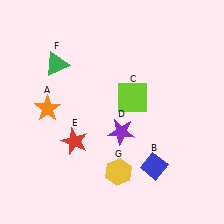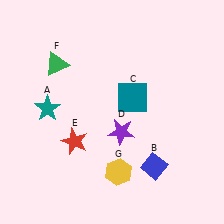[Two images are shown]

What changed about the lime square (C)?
In Image 1, C is lime. In Image 2, it changed to teal.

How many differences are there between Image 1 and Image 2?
There are 2 differences between the two images.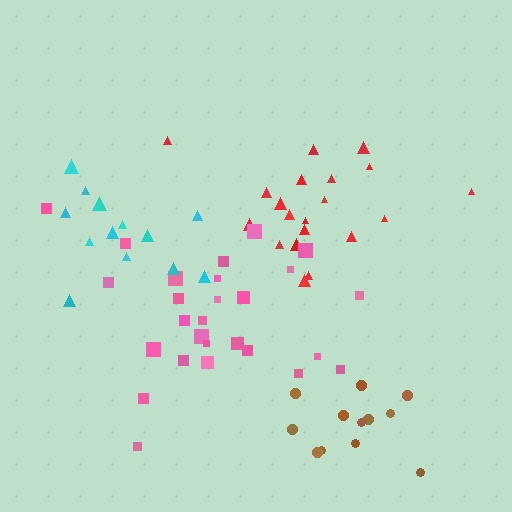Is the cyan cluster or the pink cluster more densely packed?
Pink.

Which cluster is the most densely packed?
Brown.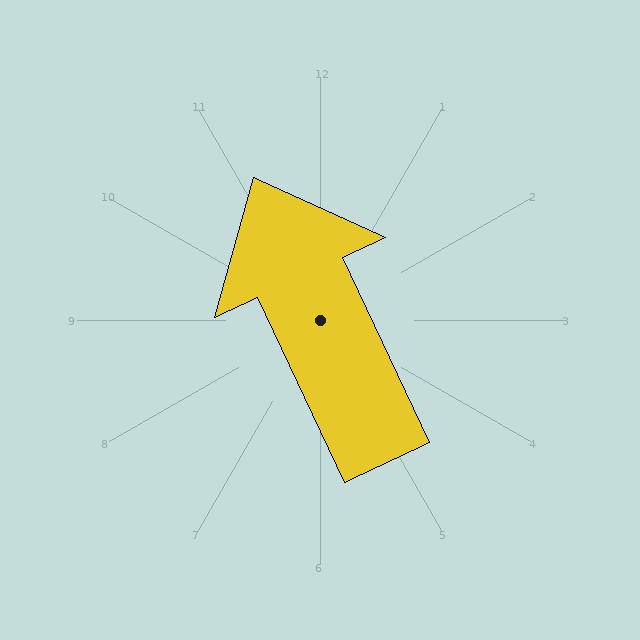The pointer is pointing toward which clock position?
Roughly 11 o'clock.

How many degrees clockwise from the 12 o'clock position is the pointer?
Approximately 335 degrees.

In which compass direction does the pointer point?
Northwest.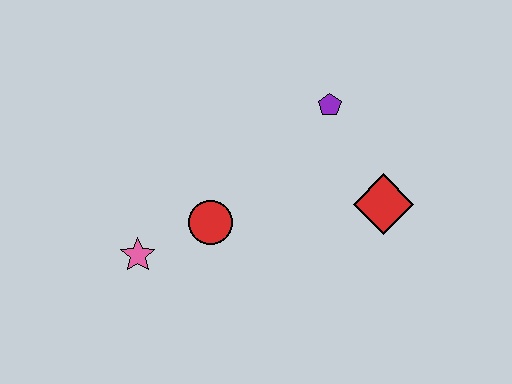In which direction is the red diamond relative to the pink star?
The red diamond is to the right of the pink star.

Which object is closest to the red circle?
The pink star is closest to the red circle.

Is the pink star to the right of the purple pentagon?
No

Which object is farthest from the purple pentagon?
The pink star is farthest from the purple pentagon.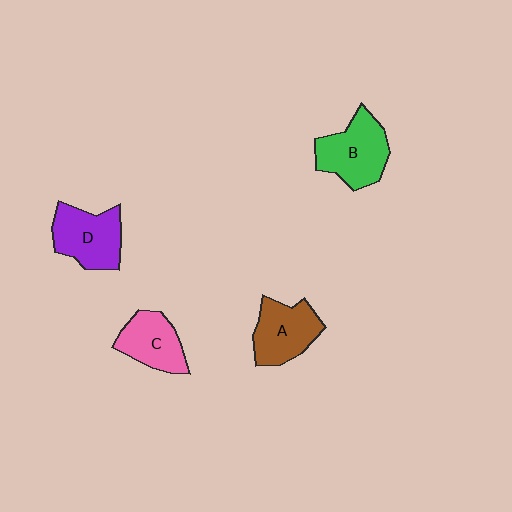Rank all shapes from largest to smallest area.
From largest to smallest: B (green), D (purple), A (brown), C (pink).